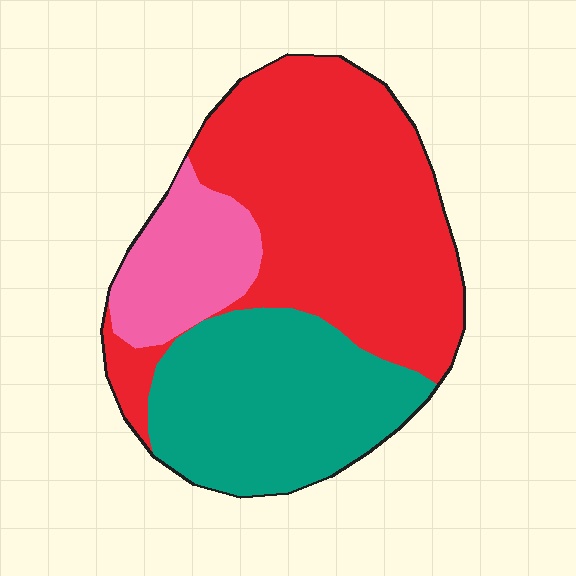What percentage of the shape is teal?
Teal covers 33% of the shape.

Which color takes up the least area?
Pink, at roughly 15%.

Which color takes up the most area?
Red, at roughly 50%.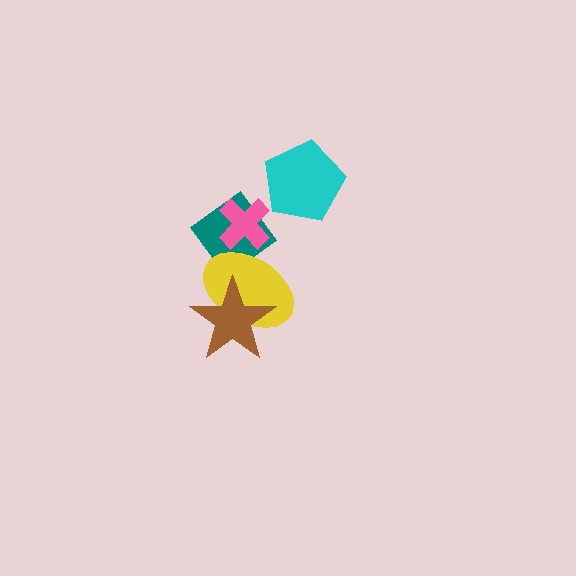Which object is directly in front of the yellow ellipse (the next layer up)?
The brown star is directly in front of the yellow ellipse.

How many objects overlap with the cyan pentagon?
0 objects overlap with the cyan pentagon.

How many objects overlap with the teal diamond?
2 objects overlap with the teal diamond.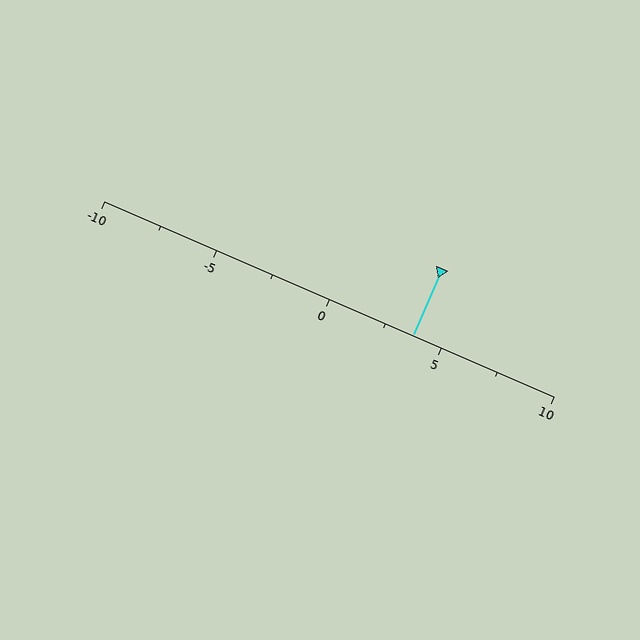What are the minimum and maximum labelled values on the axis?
The axis runs from -10 to 10.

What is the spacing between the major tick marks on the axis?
The major ticks are spaced 5 apart.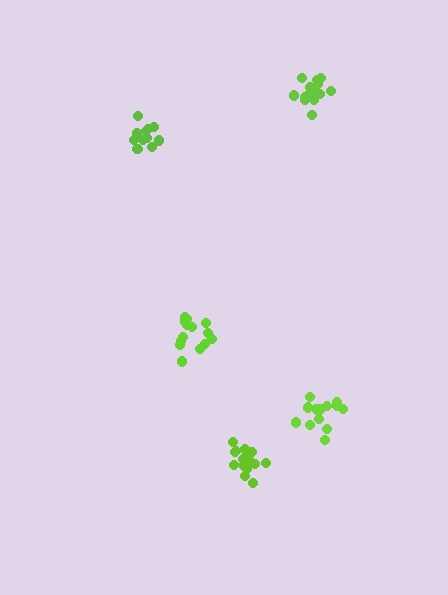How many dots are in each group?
Group 1: 15 dots, Group 2: 14 dots, Group 3: 14 dots, Group 4: 11 dots, Group 5: 15 dots (69 total).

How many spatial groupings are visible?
There are 5 spatial groupings.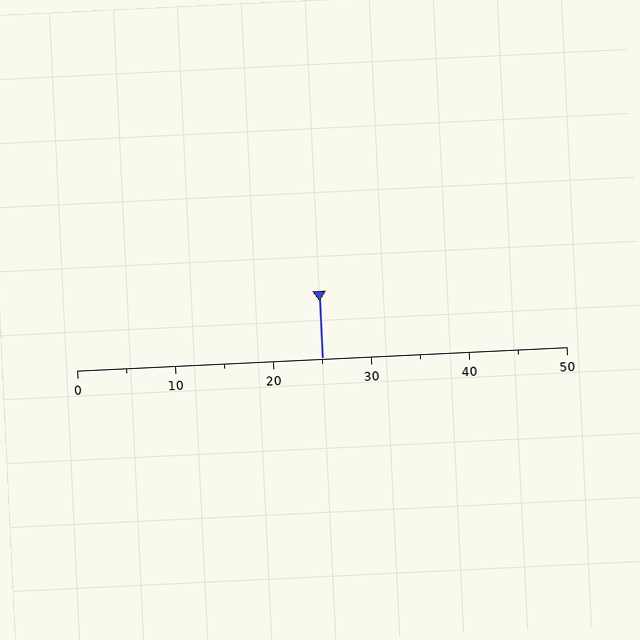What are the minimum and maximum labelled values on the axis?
The axis runs from 0 to 50.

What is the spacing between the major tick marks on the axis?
The major ticks are spaced 10 apart.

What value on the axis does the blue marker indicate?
The marker indicates approximately 25.